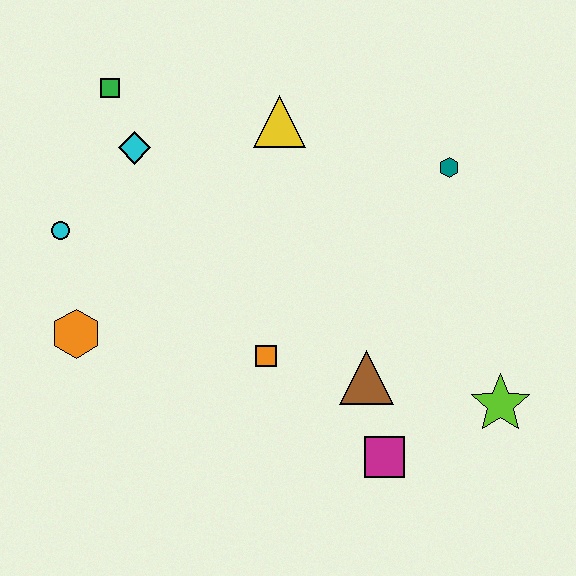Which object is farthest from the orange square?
The green square is farthest from the orange square.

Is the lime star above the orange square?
No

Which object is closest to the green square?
The cyan diamond is closest to the green square.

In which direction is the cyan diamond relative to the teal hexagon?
The cyan diamond is to the left of the teal hexagon.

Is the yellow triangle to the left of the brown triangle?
Yes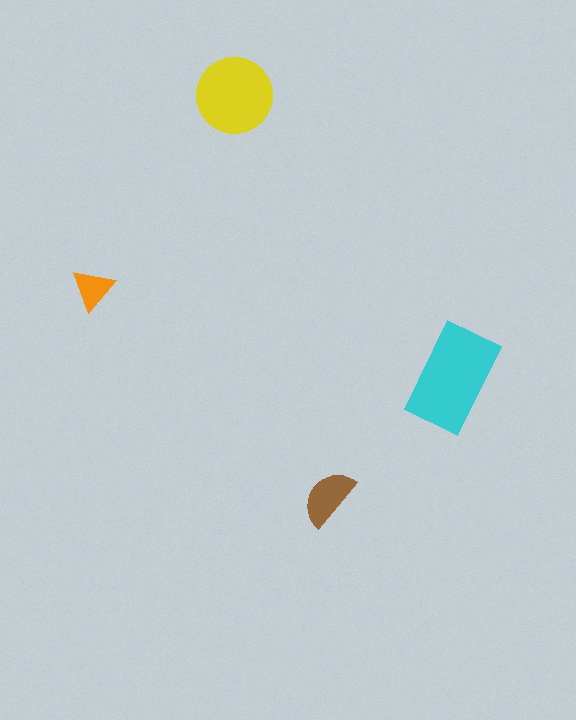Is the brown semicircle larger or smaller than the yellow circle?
Smaller.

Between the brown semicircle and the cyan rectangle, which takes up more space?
The cyan rectangle.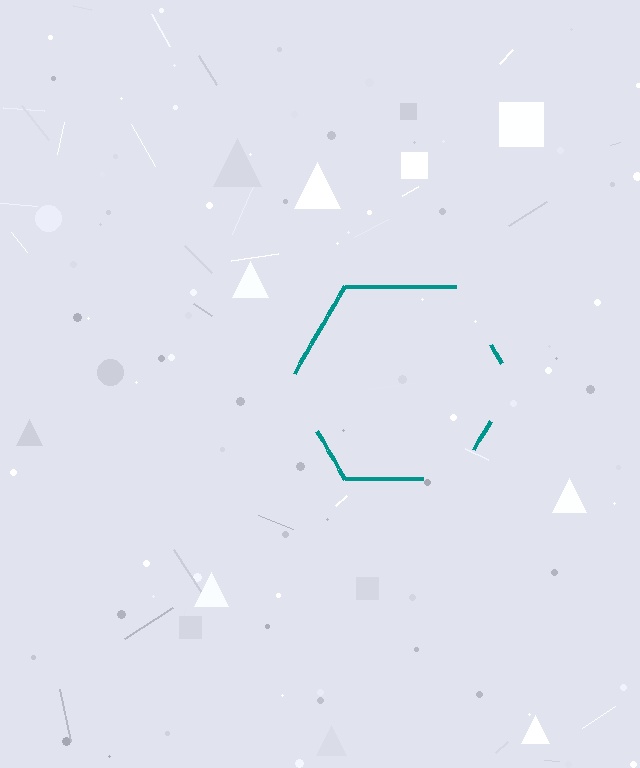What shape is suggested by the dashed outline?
The dashed outline suggests a hexagon.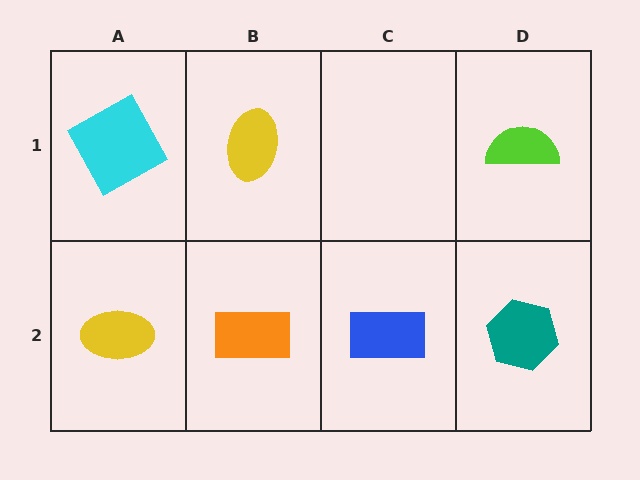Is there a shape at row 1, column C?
No, that cell is empty.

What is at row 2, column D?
A teal hexagon.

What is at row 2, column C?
A blue rectangle.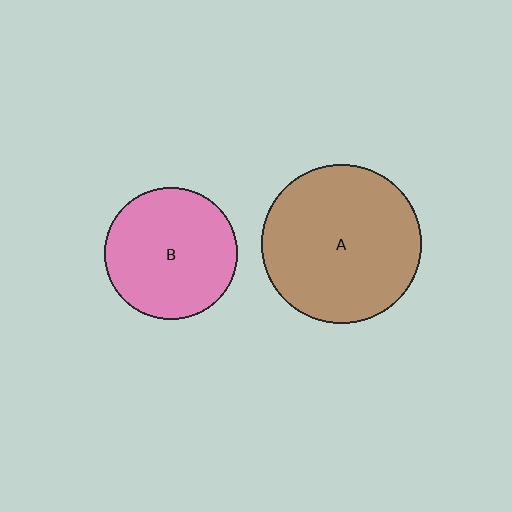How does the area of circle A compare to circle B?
Approximately 1.5 times.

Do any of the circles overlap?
No, none of the circles overlap.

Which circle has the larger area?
Circle A (brown).